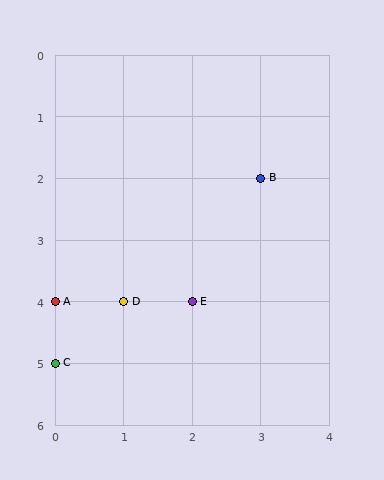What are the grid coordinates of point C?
Point C is at grid coordinates (0, 5).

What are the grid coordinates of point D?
Point D is at grid coordinates (1, 4).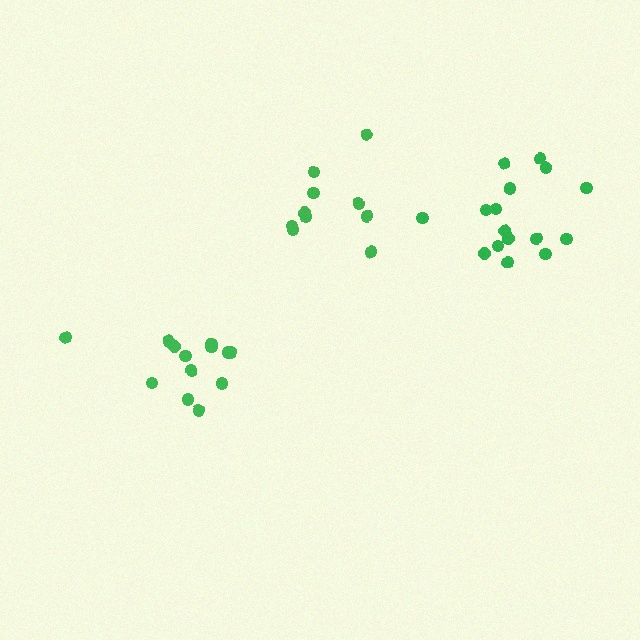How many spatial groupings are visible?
There are 3 spatial groupings.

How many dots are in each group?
Group 1: 10 dots, Group 2: 13 dots, Group 3: 16 dots (39 total).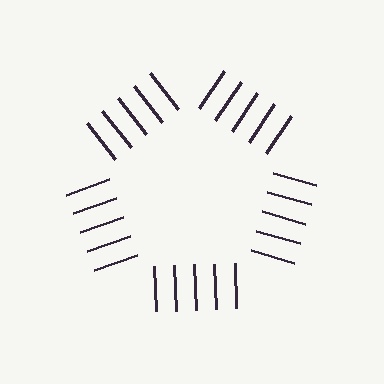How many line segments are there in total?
25 — 5 along each of the 5 edges.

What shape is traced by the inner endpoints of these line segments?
An illusory pentagon — the line segments terminate on its edges but no continuous stroke is drawn.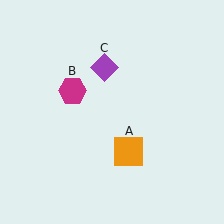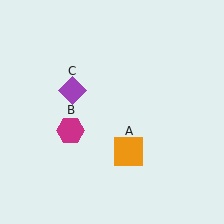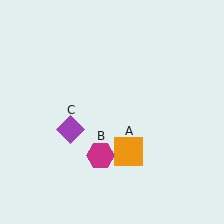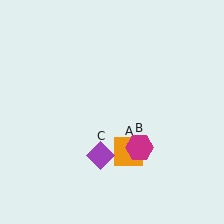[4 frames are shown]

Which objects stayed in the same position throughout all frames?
Orange square (object A) remained stationary.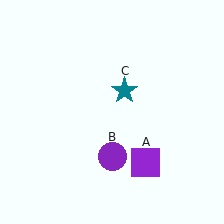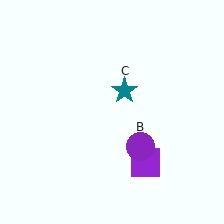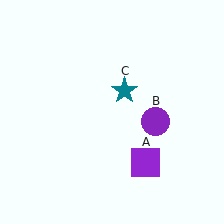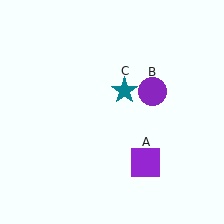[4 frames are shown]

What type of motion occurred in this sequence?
The purple circle (object B) rotated counterclockwise around the center of the scene.